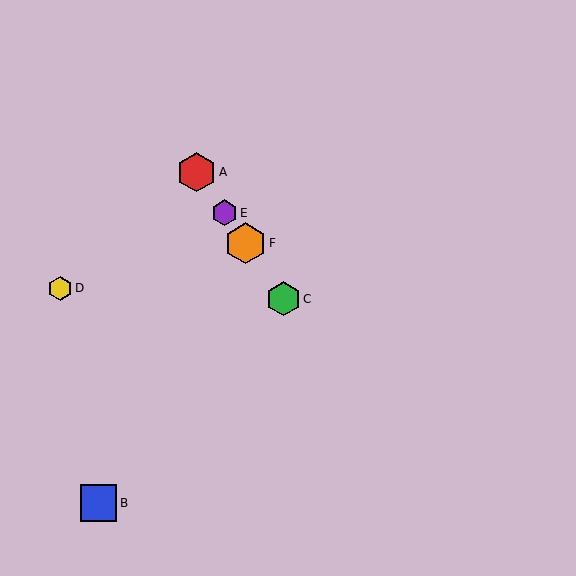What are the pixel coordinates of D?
Object D is at (60, 288).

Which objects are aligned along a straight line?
Objects A, C, E, F are aligned along a straight line.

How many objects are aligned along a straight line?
4 objects (A, C, E, F) are aligned along a straight line.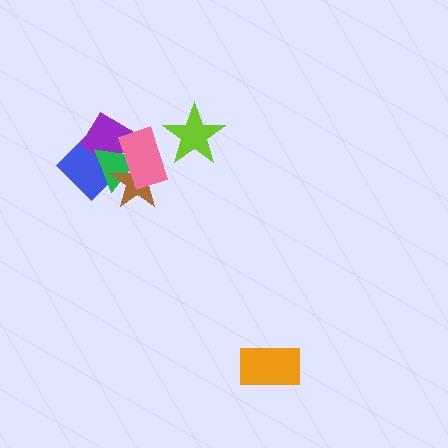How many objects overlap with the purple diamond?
3 objects overlap with the purple diamond.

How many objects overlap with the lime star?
0 objects overlap with the lime star.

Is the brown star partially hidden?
Yes, it is partially covered by another shape.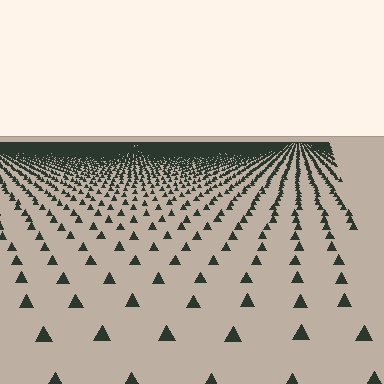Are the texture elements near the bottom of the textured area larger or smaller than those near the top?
Larger. Near the bottom, elements are closer to the viewer and appear at a bigger on-screen size.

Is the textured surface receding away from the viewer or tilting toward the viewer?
The surface is receding away from the viewer. Texture elements get smaller and denser toward the top.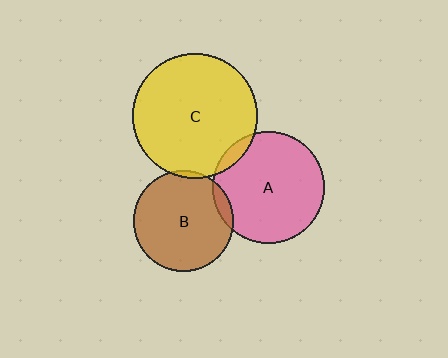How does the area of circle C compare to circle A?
Approximately 1.2 times.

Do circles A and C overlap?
Yes.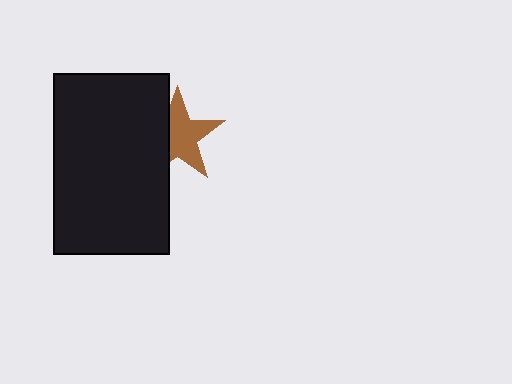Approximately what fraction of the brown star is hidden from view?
Roughly 34% of the brown star is hidden behind the black rectangle.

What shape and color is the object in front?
The object in front is a black rectangle.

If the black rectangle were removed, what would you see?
You would see the complete brown star.